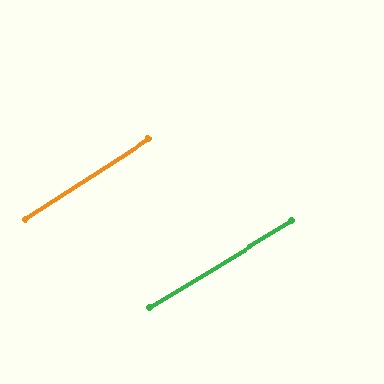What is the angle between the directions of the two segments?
Approximately 2 degrees.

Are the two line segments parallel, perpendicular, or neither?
Parallel — their directions differ by only 1.7°.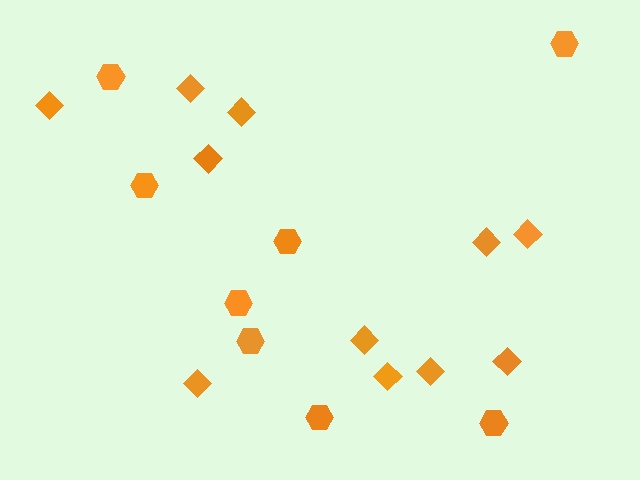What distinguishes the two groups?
There are 2 groups: one group of hexagons (8) and one group of diamonds (11).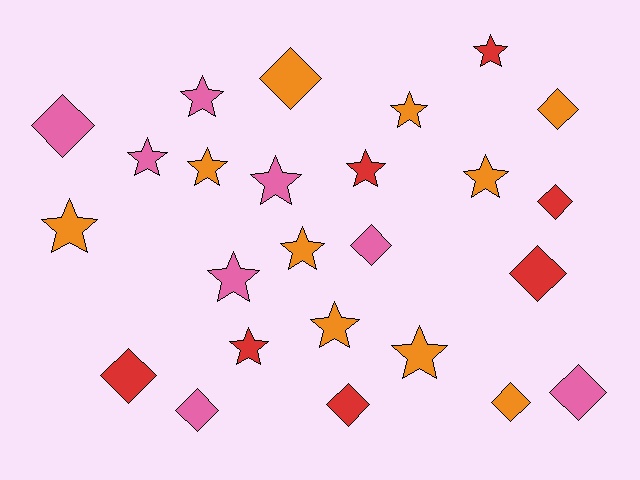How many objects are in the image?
There are 25 objects.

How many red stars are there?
There are 3 red stars.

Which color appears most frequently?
Orange, with 10 objects.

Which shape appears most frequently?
Star, with 14 objects.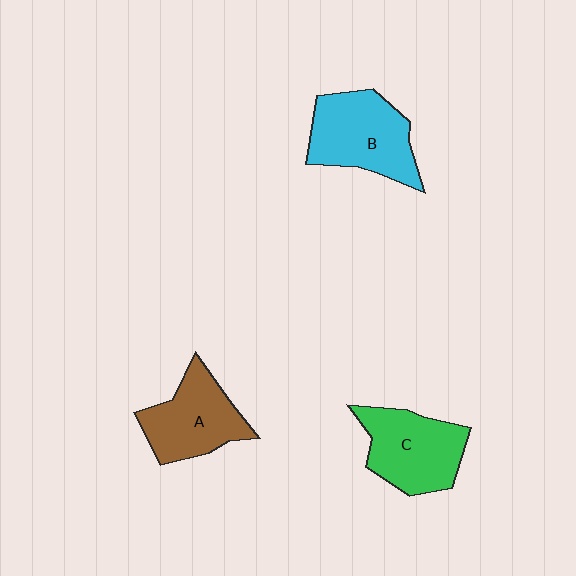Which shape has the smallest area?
Shape A (brown).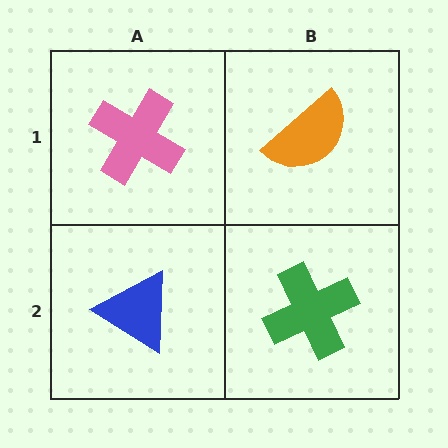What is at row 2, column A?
A blue triangle.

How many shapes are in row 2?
2 shapes.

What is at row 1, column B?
An orange semicircle.